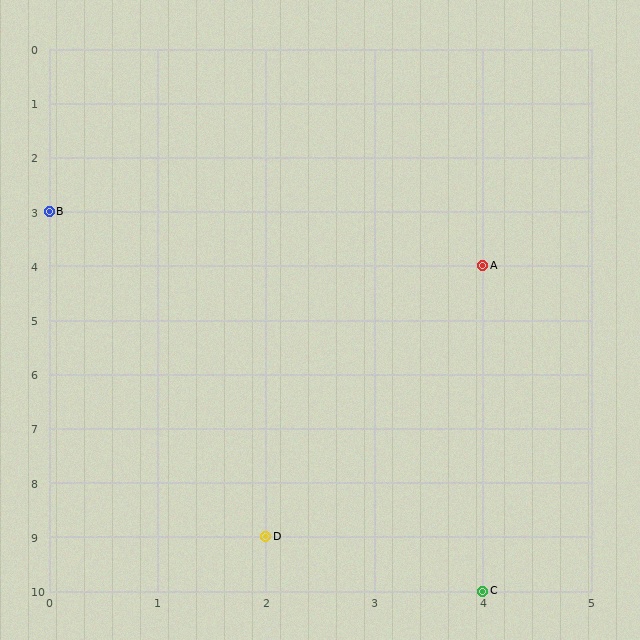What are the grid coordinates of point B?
Point B is at grid coordinates (0, 3).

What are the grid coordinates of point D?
Point D is at grid coordinates (2, 9).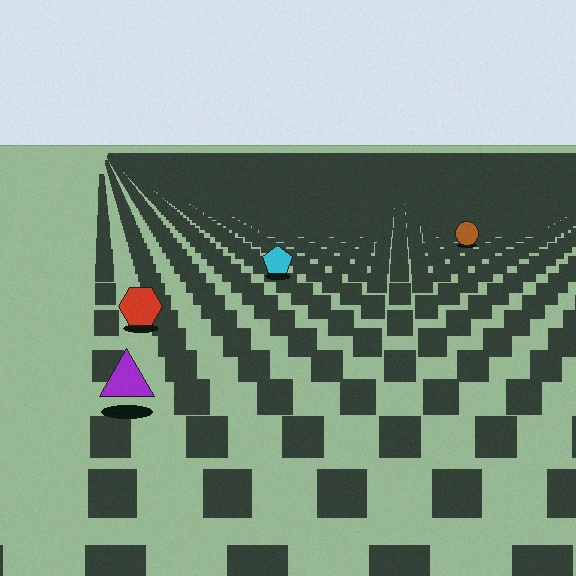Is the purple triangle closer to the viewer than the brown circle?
Yes. The purple triangle is closer — you can tell from the texture gradient: the ground texture is coarser near it.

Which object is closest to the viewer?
The purple triangle is closest. The texture marks near it are larger and more spread out.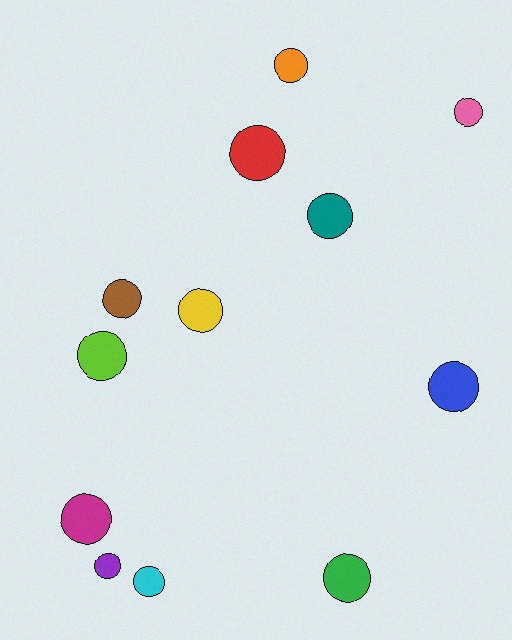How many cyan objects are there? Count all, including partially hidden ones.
There is 1 cyan object.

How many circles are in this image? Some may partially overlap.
There are 12 circles.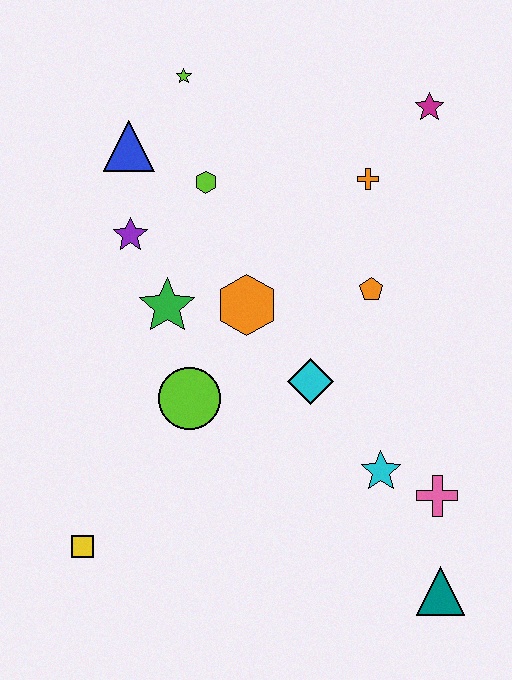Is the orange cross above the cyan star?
Yes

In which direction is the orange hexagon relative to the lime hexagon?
The orange hexagon is below the lime hexagon.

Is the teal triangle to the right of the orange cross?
Yes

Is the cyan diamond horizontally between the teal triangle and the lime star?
Yes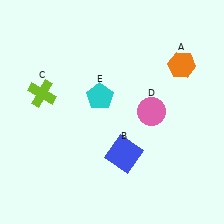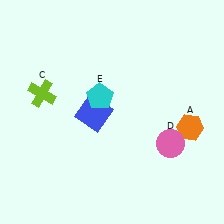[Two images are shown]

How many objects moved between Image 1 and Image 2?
3 objects moved between the two images.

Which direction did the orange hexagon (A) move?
The orange hexagon (A) moved down.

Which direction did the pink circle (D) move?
The pink circle (D) moved down.